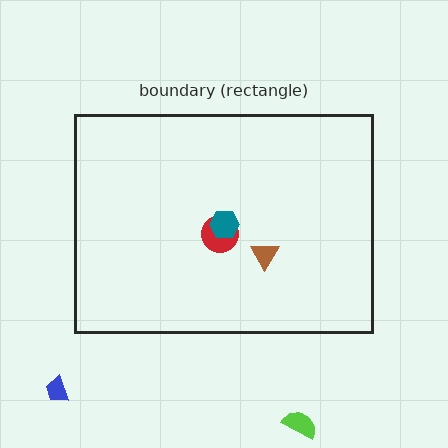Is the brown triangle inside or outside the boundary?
Inside.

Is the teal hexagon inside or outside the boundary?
Inside.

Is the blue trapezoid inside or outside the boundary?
Outside.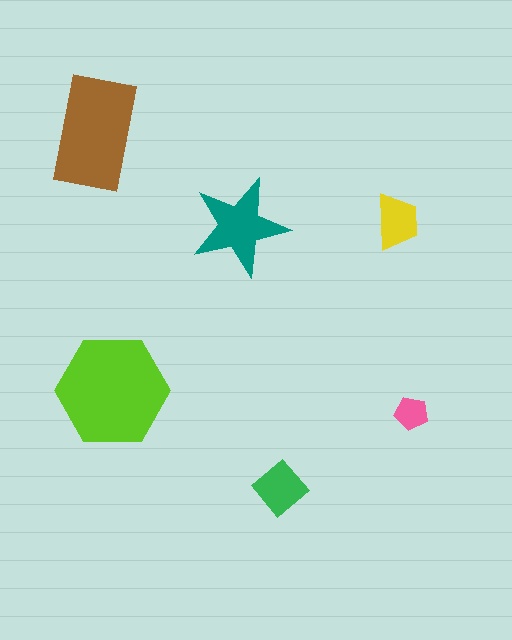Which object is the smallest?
The pink pentagon.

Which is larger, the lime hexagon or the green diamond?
The lime hexagon.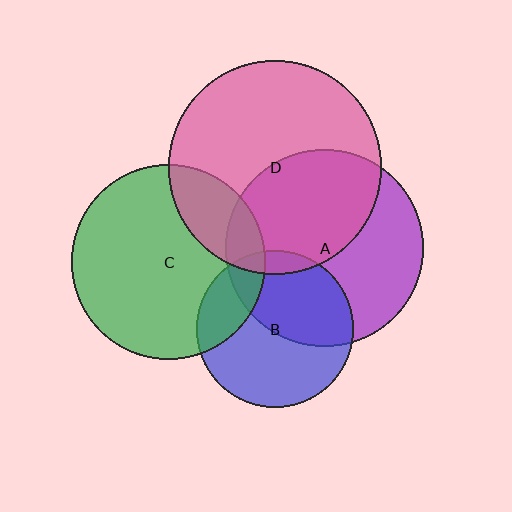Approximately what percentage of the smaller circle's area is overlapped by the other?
Approximately 10%.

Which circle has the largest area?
Circle D (pink).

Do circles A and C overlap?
Yes.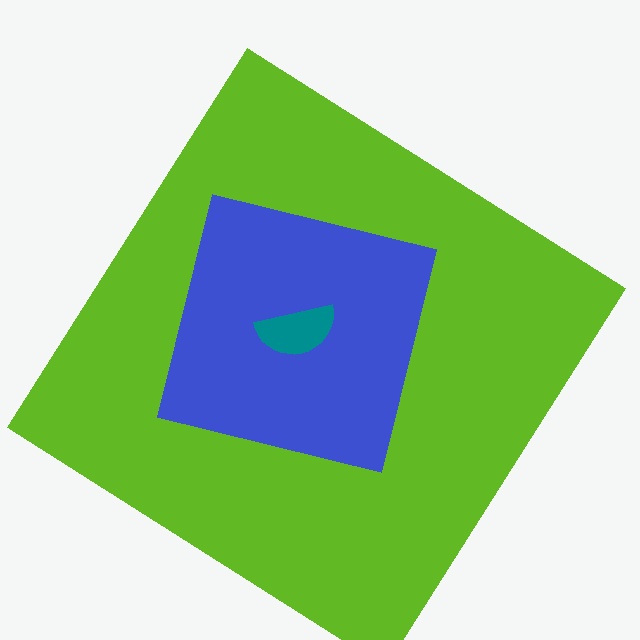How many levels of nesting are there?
3.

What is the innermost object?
The teal semicircle.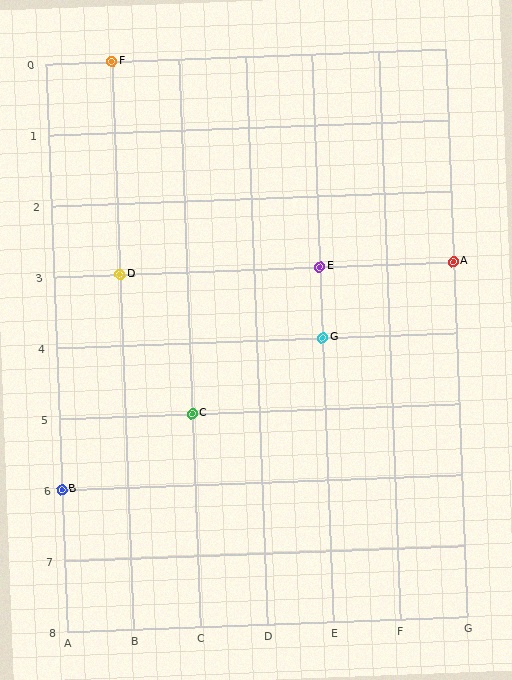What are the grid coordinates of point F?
Point F is at grid coordinates (B, 0).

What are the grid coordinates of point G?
Point G is at grid coordinates (E, 4).